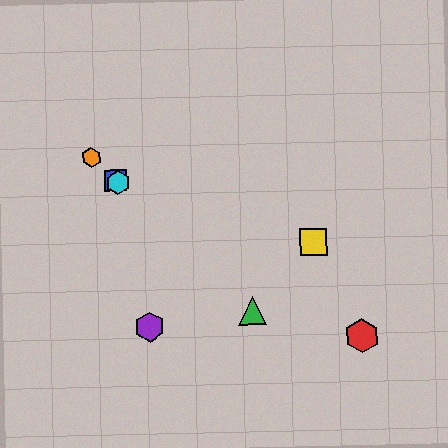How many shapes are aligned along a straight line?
4 shapes (the blue square, the green triangle, the orange hexagon, the cyan hexagon) are aligned along a straight line.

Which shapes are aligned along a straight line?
The blue square, the green triangle, the orange hexagon, the cyan hexagon are aligned along a straight line.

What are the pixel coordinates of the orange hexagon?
The orange hexagon is at (91, 157).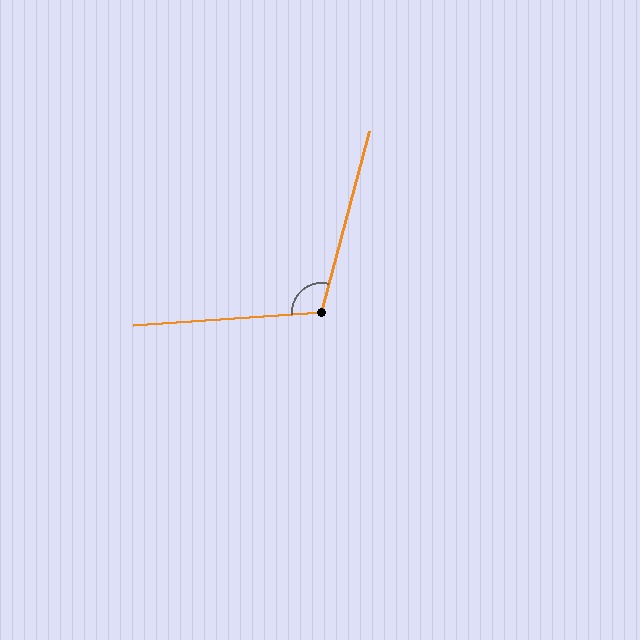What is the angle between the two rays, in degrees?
Approximately 109 degrees.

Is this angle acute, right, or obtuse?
It is obtuse.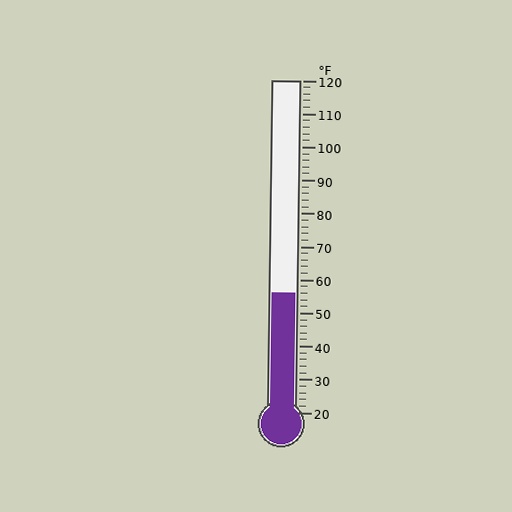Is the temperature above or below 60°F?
The temperature is below 60°F.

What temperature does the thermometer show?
The thermometer shows approximately 56°F.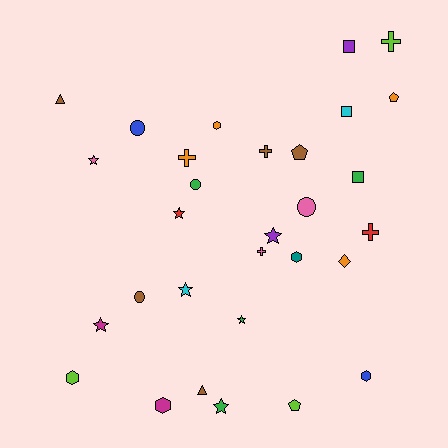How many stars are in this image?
There are 7 stars.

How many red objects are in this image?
There are 2 red objects.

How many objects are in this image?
There are 30 objects.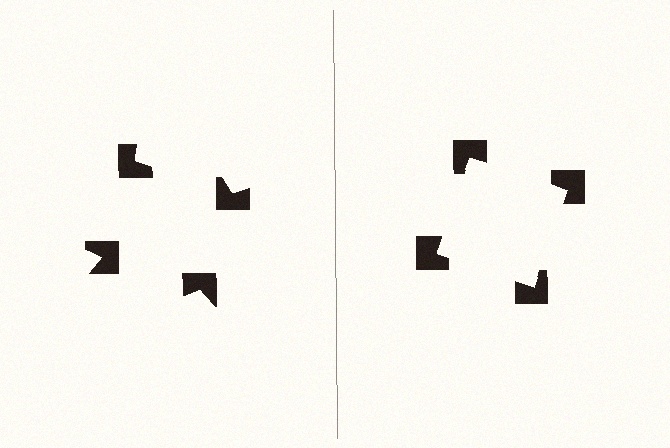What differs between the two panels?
The notched squares are positioned identically on both sides; only the wedge orientations differ. On the right they align to a square; on the left they are misaligned.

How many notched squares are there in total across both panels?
8 — 4 on each side.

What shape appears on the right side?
An illusory square.